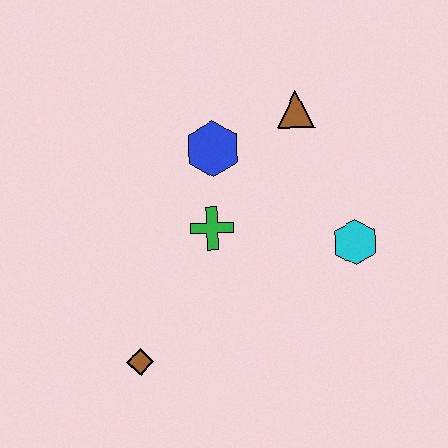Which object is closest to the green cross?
The blue hexagon is closest to the green cross.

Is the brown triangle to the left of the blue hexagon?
No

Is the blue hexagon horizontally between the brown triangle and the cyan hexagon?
No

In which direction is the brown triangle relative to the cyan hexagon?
The brown triangle is above the cyan hexagon.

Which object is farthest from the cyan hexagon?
The brown diamond is farthest from the cyan hexagon.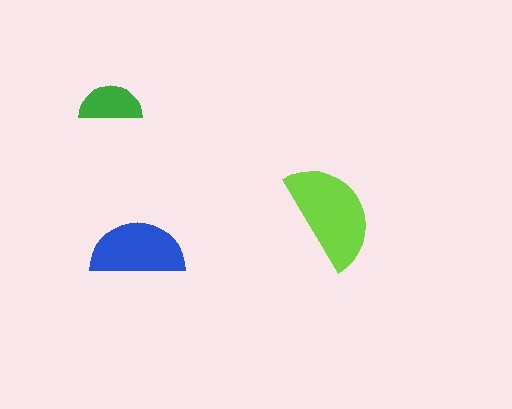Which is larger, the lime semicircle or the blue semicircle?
The lime one.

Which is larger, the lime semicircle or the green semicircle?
The lime one.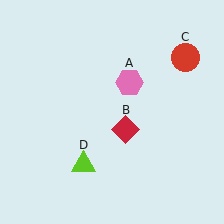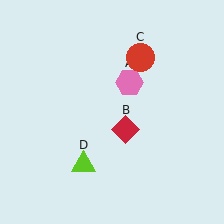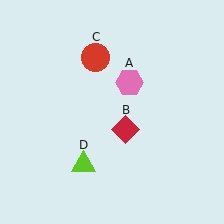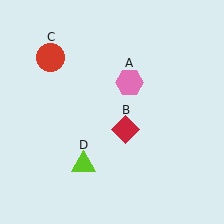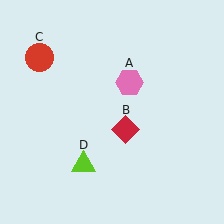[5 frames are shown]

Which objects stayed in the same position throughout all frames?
Pink hexagon (object A) and red diamond (object B) and lime triangle (object D) remained stationary.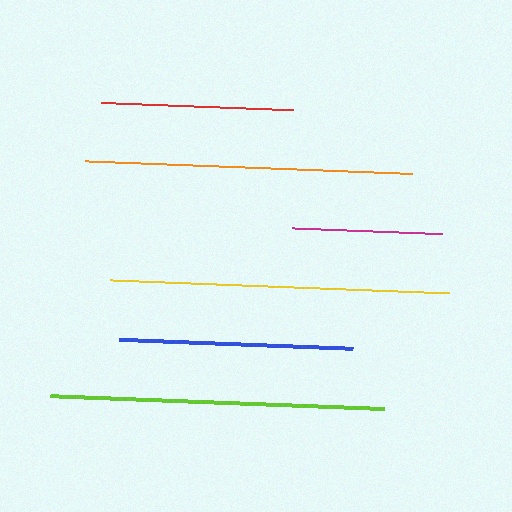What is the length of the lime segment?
The lime segment is approximately 334 pixels long.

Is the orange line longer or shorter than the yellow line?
The yellow line is longer than the orange line.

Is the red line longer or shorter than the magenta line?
The red line is longer than the magenta line.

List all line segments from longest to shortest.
From longest to shortest: yellow, lime, orange, blue, red, magenta.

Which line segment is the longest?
The yellow line is the longest at approximately 339 pixels.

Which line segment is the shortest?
The magenta line is the shortest at approximately 150 pixels.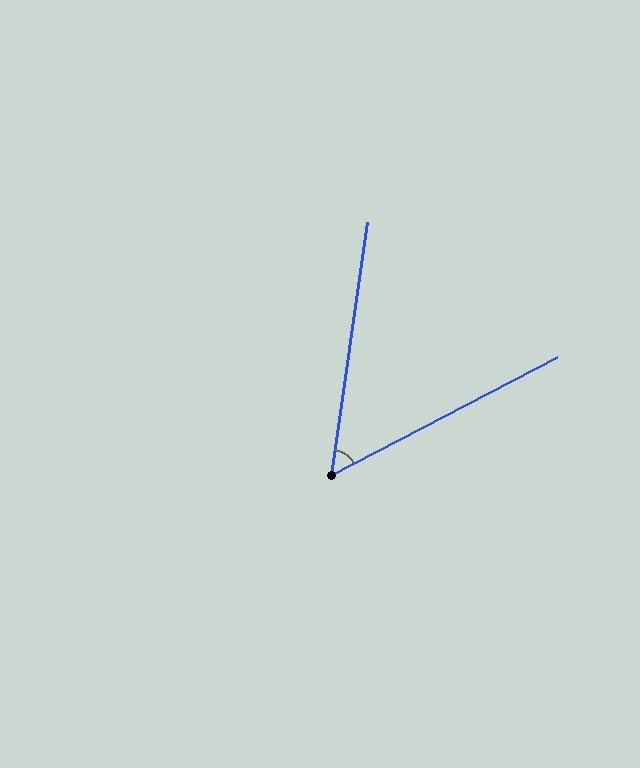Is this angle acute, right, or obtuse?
It is acute.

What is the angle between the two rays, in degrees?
Approximately 54 degrees.